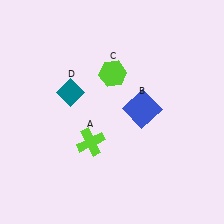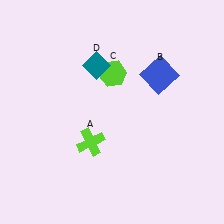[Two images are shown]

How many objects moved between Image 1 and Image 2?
2 objects moved between the two images.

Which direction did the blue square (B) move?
The blue square (B) moved up.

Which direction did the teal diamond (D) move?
The teal diamond (D) moved up.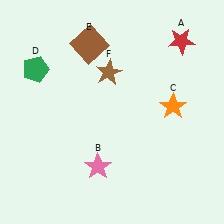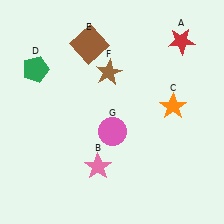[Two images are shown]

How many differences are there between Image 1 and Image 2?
There is 1 difference between the two images.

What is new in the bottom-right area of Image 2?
A pink circle (G) was added in the bottom-right area of Image 2.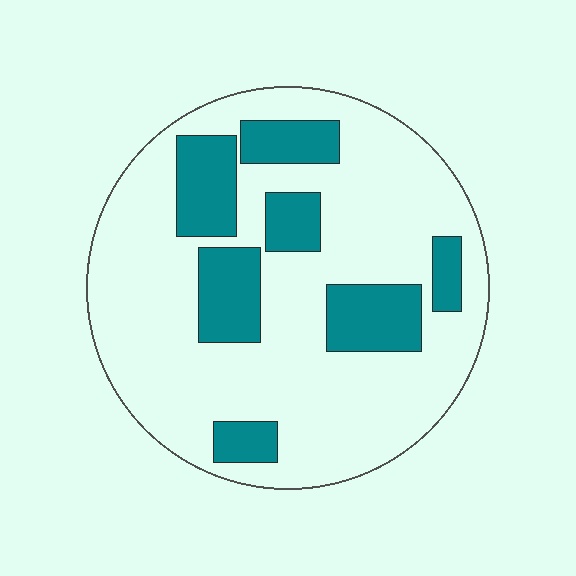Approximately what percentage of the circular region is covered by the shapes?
Approximately 25%.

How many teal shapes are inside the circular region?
7.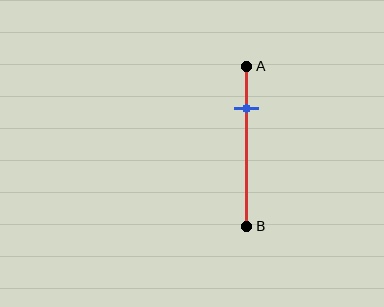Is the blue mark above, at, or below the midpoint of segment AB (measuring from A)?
The blue mark is above the midpoint of segment AB.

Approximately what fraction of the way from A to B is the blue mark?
The blue mark is approximately 25% of the way from A to B.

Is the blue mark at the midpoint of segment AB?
No, the mark is at about 25% from A, not at the 50% midpoint.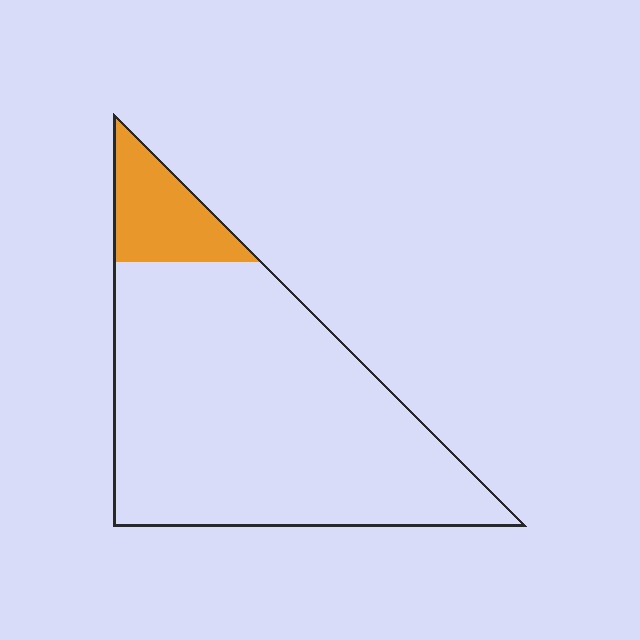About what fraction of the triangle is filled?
About one eighth (1/8).